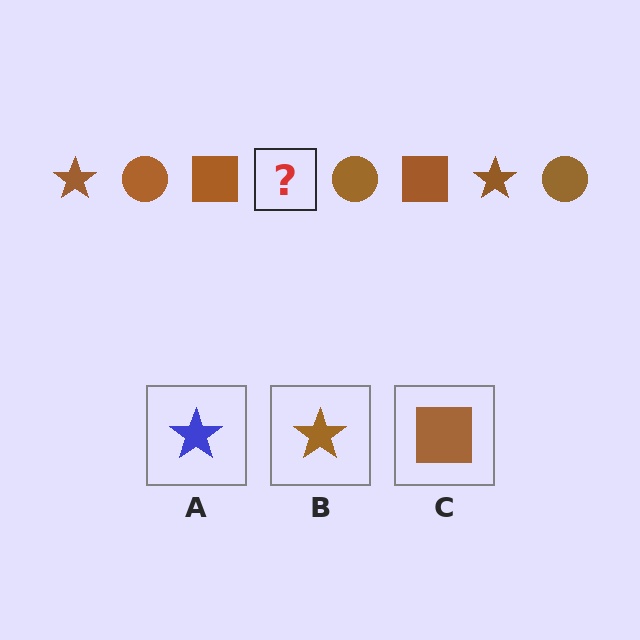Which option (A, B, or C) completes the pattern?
B.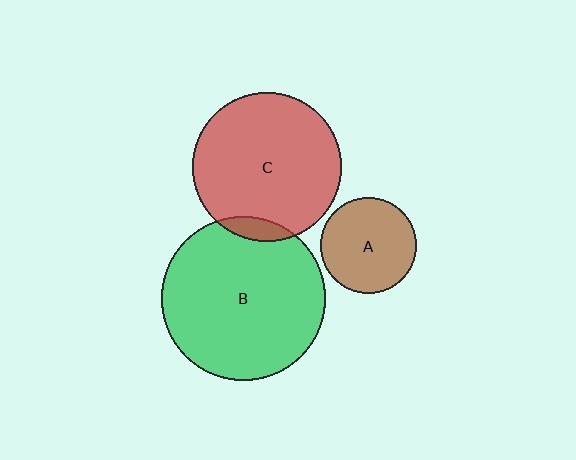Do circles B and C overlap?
Yes.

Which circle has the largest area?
Circle B (green).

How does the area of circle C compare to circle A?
Approximately 2.4 times.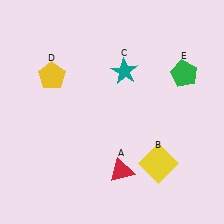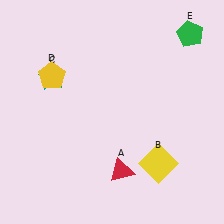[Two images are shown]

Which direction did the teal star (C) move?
The teal star (C) moved left.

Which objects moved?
The objects that moved are: the teal star (C), the green pentagon (E).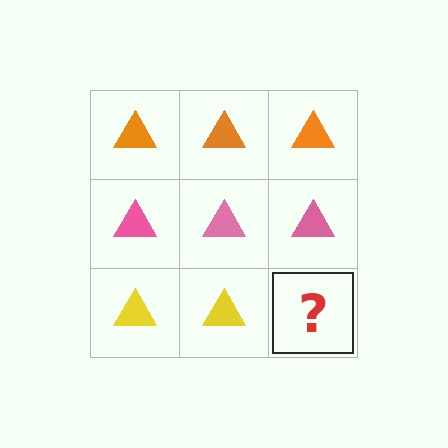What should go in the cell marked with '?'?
The missing cell should contain a yellow triangle.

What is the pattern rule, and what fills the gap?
The rule is that each row has a consistent color. The gap should be filled with a yellow triangle.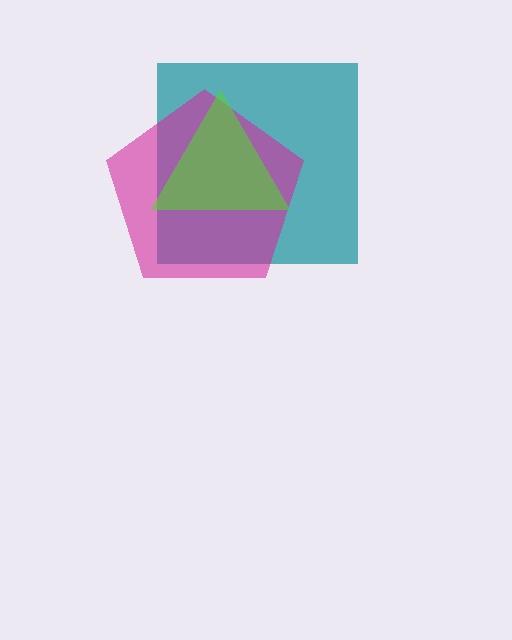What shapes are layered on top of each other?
The layered shapes are: a teal square, a magenta pentagon, a lime triangle.